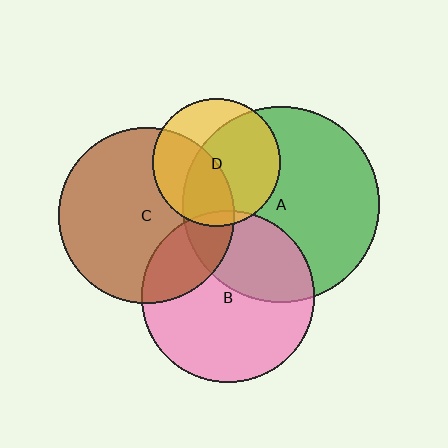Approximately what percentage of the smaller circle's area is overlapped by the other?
Approximately 25%.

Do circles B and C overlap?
Yes.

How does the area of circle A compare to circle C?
Approximately 1.2 times.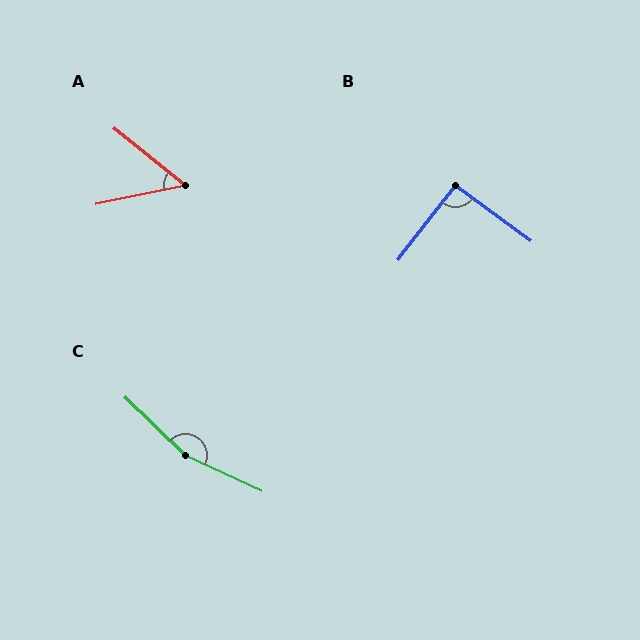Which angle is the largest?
C, at approximately 161 degrees.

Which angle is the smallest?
A, at approximately 50 degrees.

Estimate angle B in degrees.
Approximately 92 degrees.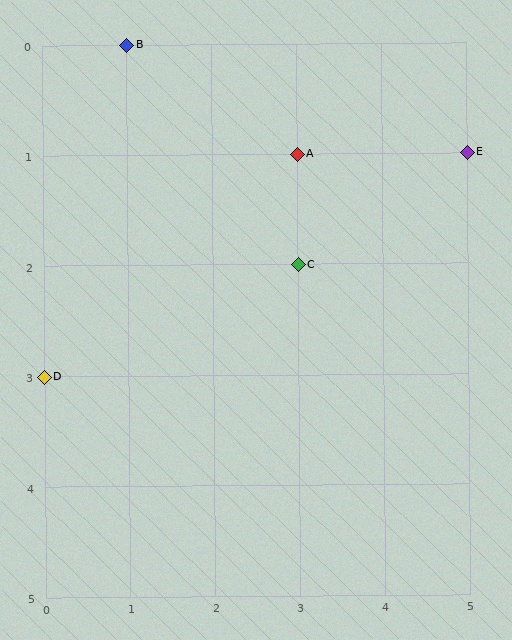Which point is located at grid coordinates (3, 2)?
Point C is at (3, 2).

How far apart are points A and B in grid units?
Points A and B are 2 columns and 1 row apart (about 2.2 grid units diagonally).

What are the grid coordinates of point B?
Point B is at grid coordinates (1, 0).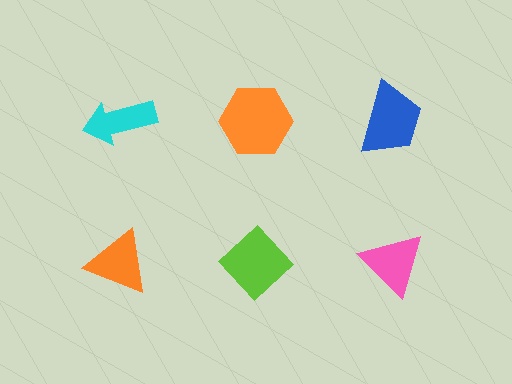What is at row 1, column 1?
A cyan arrow.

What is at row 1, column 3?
A blue trapezoid.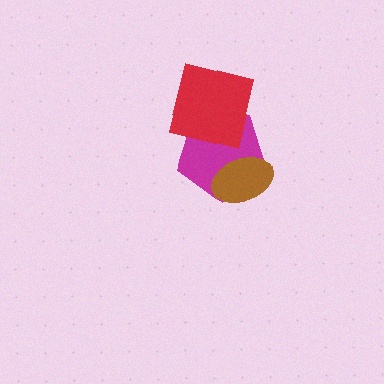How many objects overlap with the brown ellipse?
1 object overlaps with the brown ellipse.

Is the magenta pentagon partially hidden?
Yes, it is partially covered by another shape.